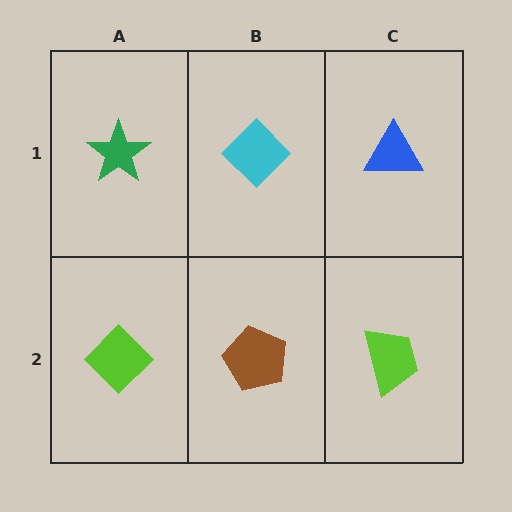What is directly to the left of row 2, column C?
A brown pentagon.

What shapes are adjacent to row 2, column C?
A blue triangle (row 1, column C), a brown pentagon (row 2, column B).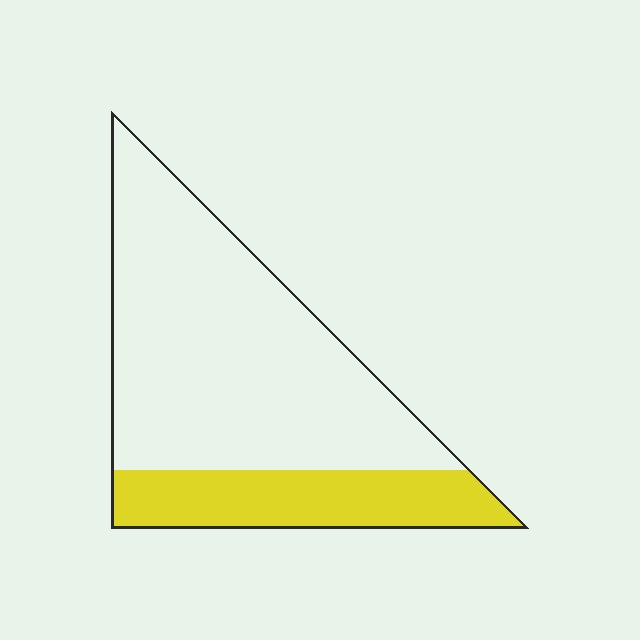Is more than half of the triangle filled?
No.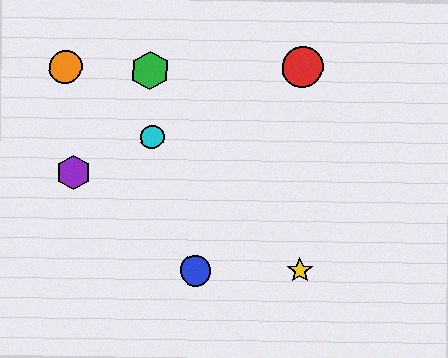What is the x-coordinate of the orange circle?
The orange circle is at x≈66.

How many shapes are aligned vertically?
2 shapes (the red circle, the yellow star) are aligned vertically.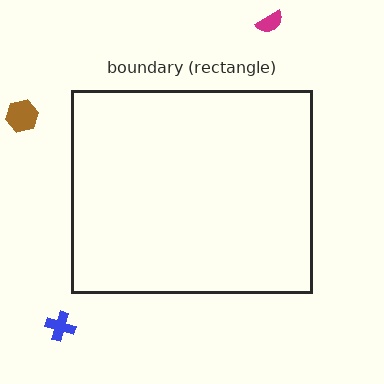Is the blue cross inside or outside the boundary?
Outside.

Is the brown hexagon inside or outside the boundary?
Outside.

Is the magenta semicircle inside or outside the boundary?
Outside.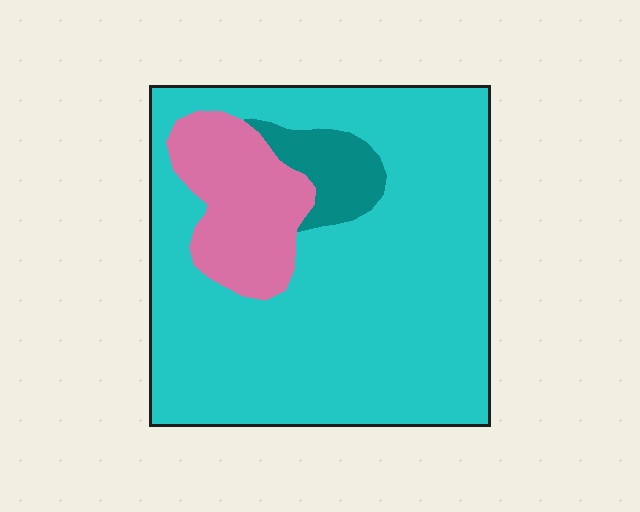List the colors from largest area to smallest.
From largest to smallest: cyan, pink, teal.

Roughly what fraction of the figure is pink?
Pink takes up about one sixth (1/6) of the figure.